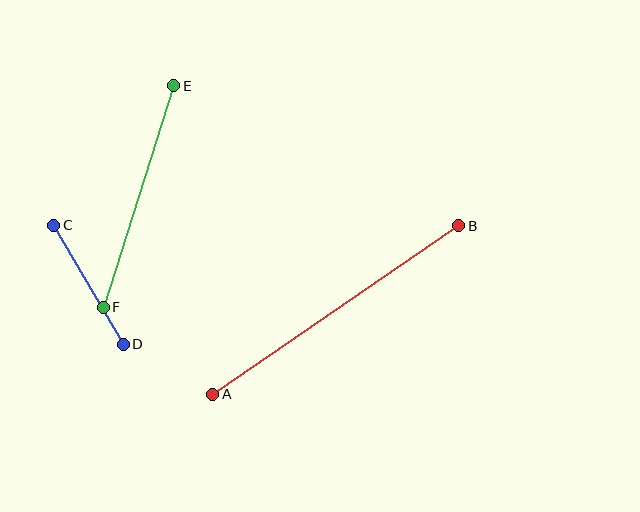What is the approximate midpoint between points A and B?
The midpoint is at approximately (336, 310) pixels.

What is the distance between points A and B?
The distance is approximately 298 pixels.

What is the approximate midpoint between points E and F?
The midpoint is at approximately (138, 197) pixels.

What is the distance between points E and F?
The distance is approximately 233 pixels.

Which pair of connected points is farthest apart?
Points A and B are farthest apart.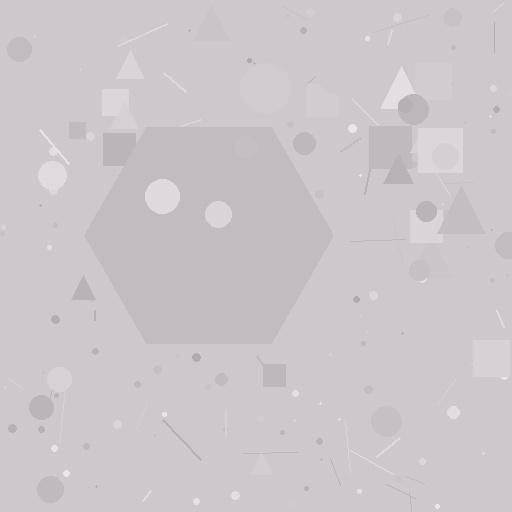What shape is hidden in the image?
A hexagon is hidden in the image.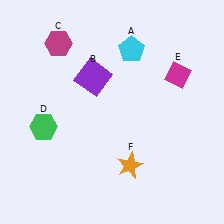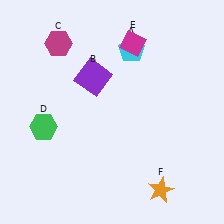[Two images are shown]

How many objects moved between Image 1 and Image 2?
2 objects moved between the two images.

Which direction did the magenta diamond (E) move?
The magenta diamond (E) moved left.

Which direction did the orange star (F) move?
The orange star (F) moved right.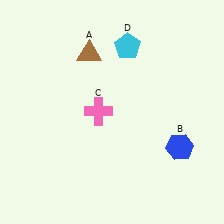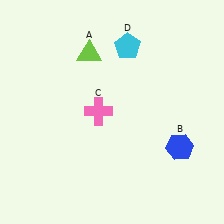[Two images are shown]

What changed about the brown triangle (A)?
In Image 1, A is brown. In Image 2, it changed to lime.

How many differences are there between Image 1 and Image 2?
There is 1 difference between the two images.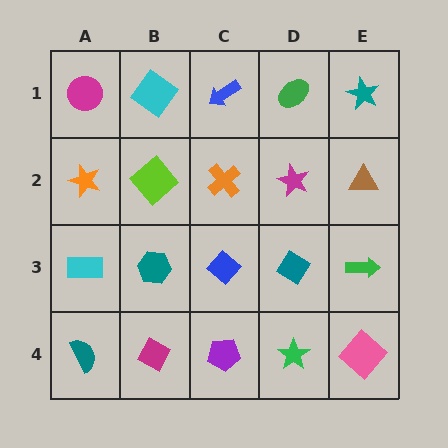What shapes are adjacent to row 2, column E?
A teal star (row 1, column E), a green arrow (row 3, column E), a magenta star (row 2, column D).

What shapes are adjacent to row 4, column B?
A teal hexagon (row 3, column B), a teal semicircle (row 4, column A), a purple pentagon (row 4, column C).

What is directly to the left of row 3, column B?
A cyan rectangle.